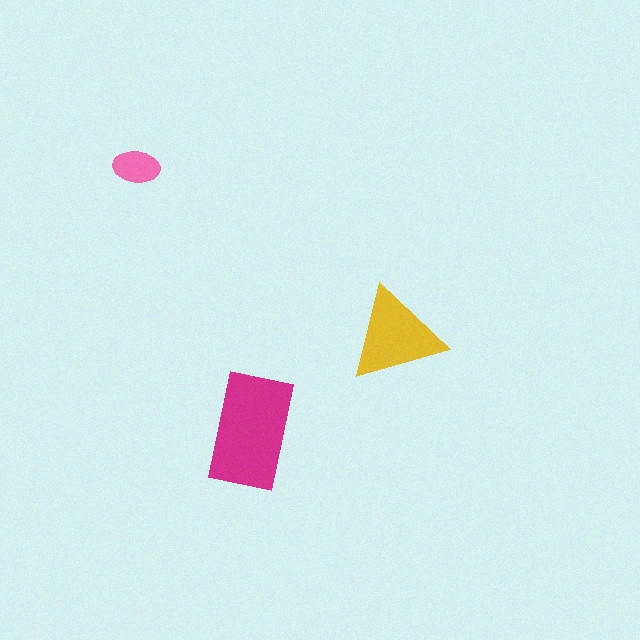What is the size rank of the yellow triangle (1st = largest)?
2nd.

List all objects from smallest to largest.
The pink ellipse, the yellow triangle, the magenta rectangle.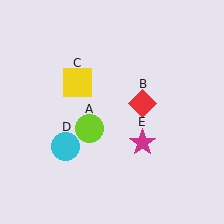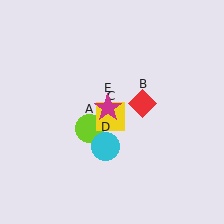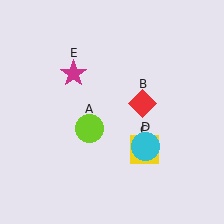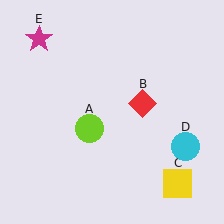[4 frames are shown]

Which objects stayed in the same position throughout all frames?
Lime circle (object A) and red diamond (object B) remained stationary.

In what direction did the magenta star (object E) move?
The magenta star (object E) moved up and to the left.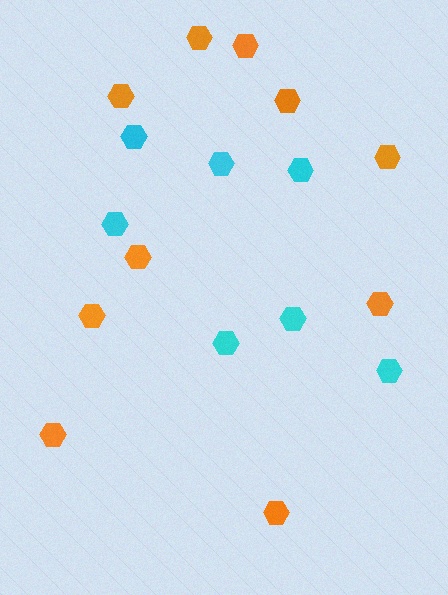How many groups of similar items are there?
There are 2 groups: one group of cyan hexagons (7) and one group of orange hexagons (10).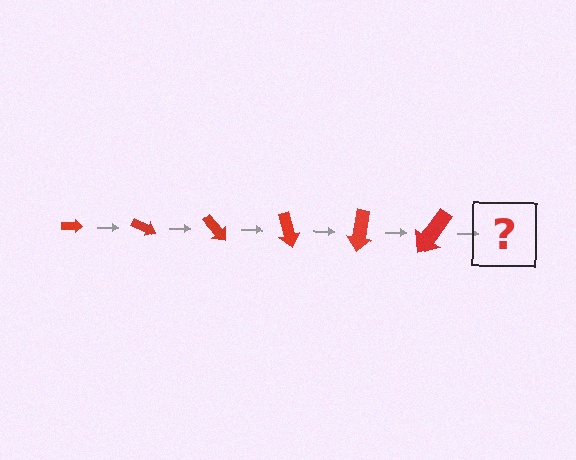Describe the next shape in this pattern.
It should be an arrow, larger than the previous one and rotated 150 degrees from the start.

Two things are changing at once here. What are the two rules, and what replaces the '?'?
The two rules are that the arrow grows larger each step and it rotates 25 degrees each step. The '?' should be an arrow, larger than the previous one and rotated 150 degrees from the start.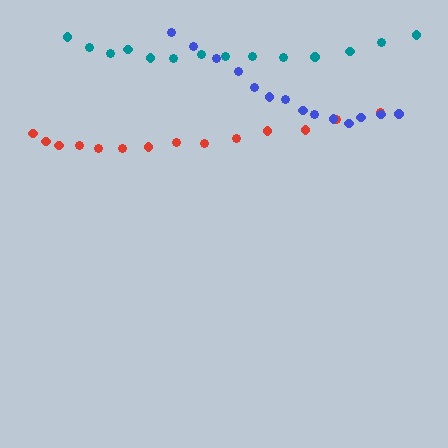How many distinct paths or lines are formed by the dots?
There are 3 distinct paths.